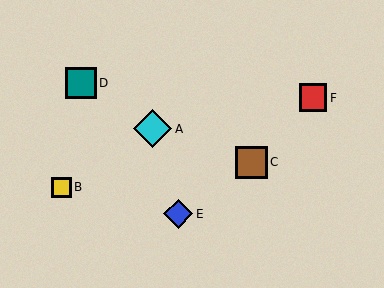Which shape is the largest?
The cyan diamond (labeled A) is the largest.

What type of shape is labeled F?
Shape F is a red square.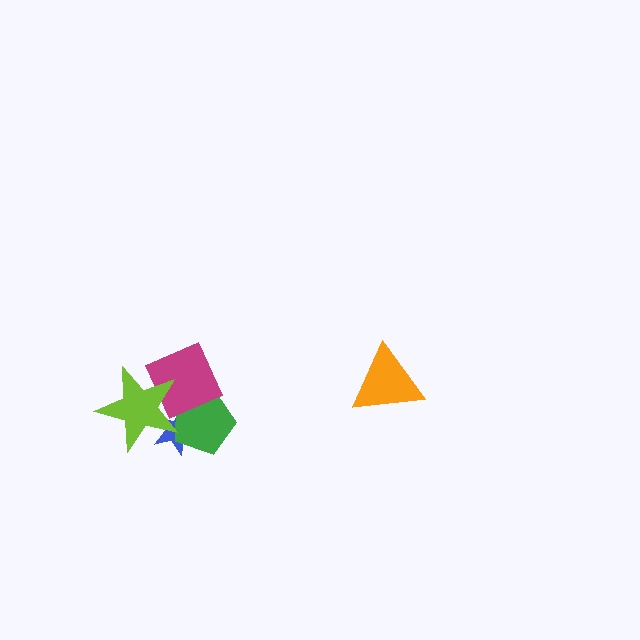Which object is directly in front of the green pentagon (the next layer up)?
The magenta diamond is directly in front of the green pentagon.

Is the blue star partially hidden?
Yes, it is partially covered by another shape.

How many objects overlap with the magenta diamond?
3 objects overlap with the magenta diamond.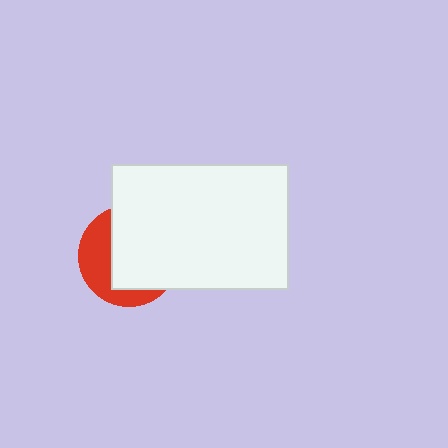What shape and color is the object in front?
The object in front is a white rectangle.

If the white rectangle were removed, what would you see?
You would see the complete red circle.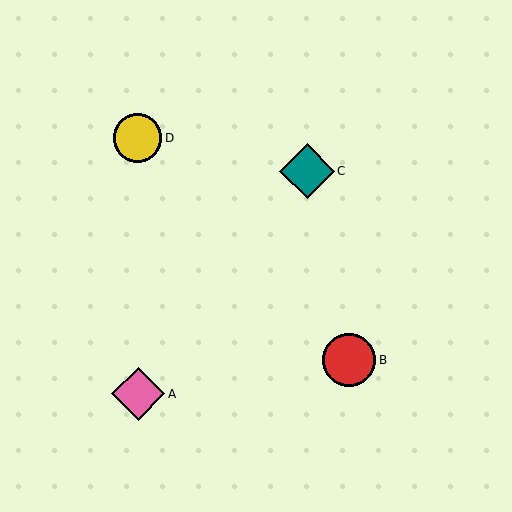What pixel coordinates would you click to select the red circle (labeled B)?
Click at (349, 360) to select the red circle B.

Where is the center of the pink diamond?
The center of the pink diamond is at (138, 394).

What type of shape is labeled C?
Shape C is a teal diamond.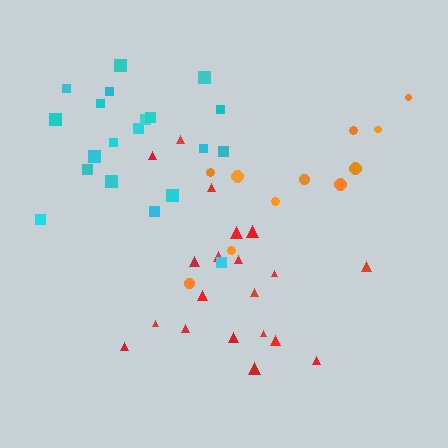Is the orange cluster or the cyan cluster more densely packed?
Cyan.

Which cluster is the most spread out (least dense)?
Orange.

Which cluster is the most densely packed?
Red.